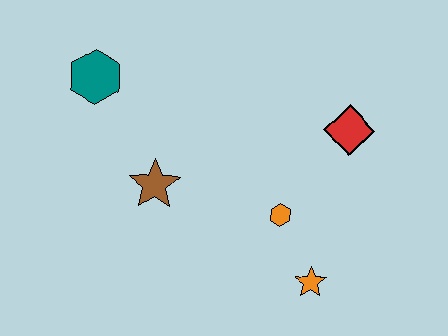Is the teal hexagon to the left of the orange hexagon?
Yes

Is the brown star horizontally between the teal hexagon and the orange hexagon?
Yes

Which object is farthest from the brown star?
The red diamond is farthest from the brown star.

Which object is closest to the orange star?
The orange hexagon is closest to the orange star.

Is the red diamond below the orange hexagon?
No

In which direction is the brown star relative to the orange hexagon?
The brown star is to the left of the orange hexagon.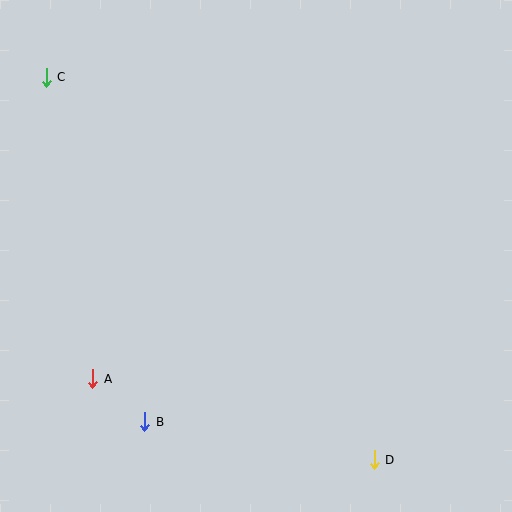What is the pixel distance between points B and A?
The distance between B and A is 68 pixels.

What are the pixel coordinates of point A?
Point A is at (93, 379).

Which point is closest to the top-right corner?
Point C is closest to the top-right corner.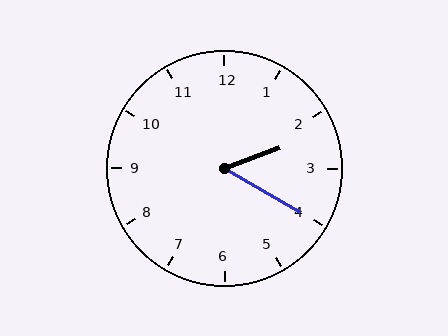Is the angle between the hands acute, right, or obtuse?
It is acute.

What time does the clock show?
2:20.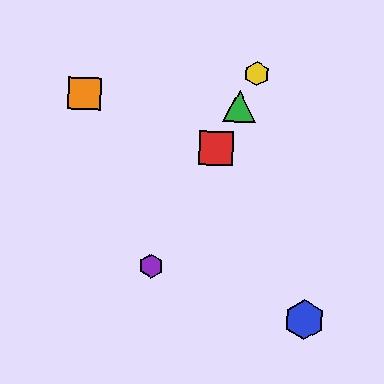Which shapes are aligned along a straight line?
The red square, the green triangle, the yellow hexagon, the purple hexagon are aligned along a straight line.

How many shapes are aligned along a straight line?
4 shapes (the red square, the green triangle, the yellow hexagon, the purple hexagon) are aligned along a straight line.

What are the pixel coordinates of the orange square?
The orange square is at (84, 94).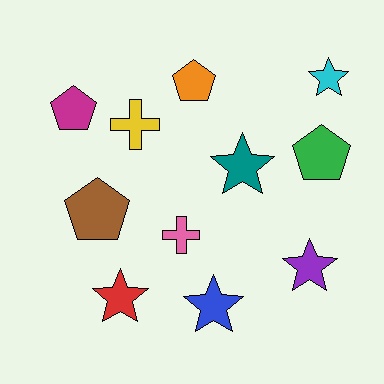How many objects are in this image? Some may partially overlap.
There are 11 objects.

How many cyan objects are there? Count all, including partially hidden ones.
There is 1 cyan object.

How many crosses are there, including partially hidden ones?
There are 2 crosses.